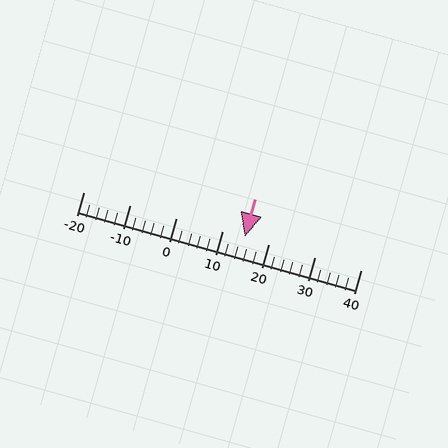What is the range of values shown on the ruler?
The ruler shows values from -20 to 40.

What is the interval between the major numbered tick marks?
The major tick marks are spaced 10 units apart.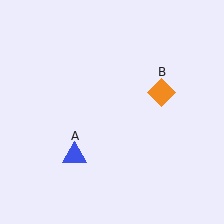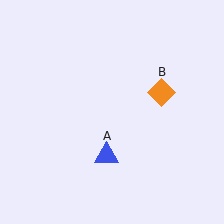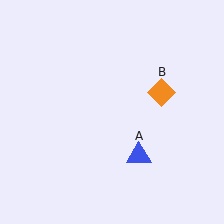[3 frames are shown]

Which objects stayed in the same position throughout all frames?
Orange diamond (object B) remained stationary.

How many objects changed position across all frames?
1 object changed position: blue triangle (object A).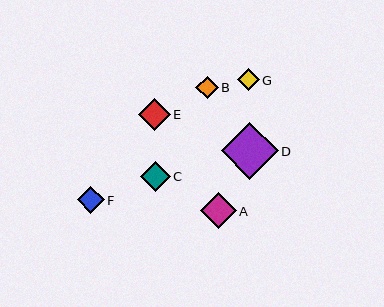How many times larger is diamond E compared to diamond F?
Diamond E is approximately 1.2 times the size of diamond F.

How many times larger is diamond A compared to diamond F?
Diamond A is approximately 1.3 times the size of diamond F.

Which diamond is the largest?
Diamond D is the largest with a size of approximately 57 pixels.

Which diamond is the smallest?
Diamond G is the smallest with a size of approximately 22 pixels.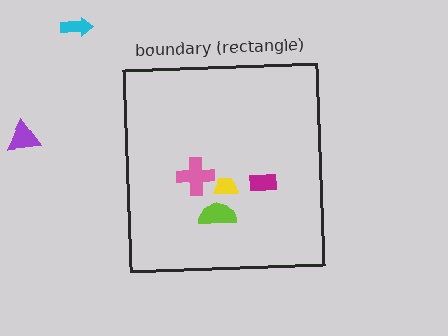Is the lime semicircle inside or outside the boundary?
Inside.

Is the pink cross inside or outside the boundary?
Inside.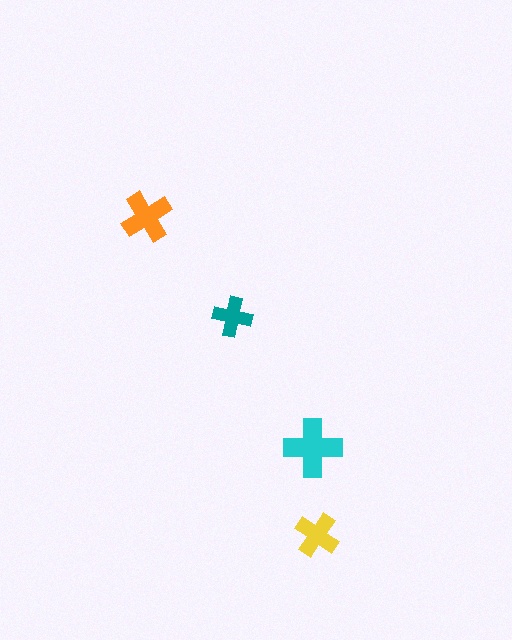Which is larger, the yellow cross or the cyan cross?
The cyan one.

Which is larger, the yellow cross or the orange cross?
The orange one.